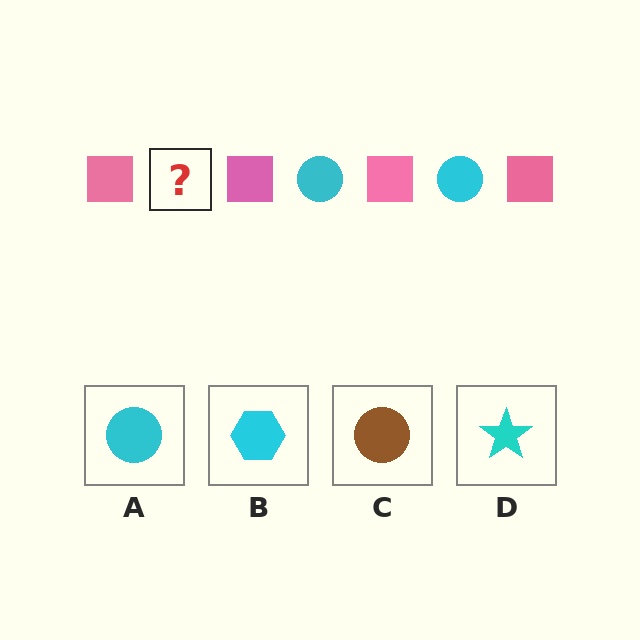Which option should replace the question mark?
Option A.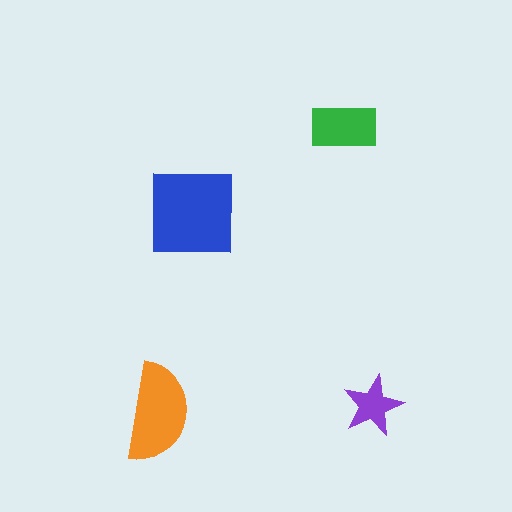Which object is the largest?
The blue square.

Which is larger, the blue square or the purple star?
The blue square.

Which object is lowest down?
The orange semicircle is bottommost.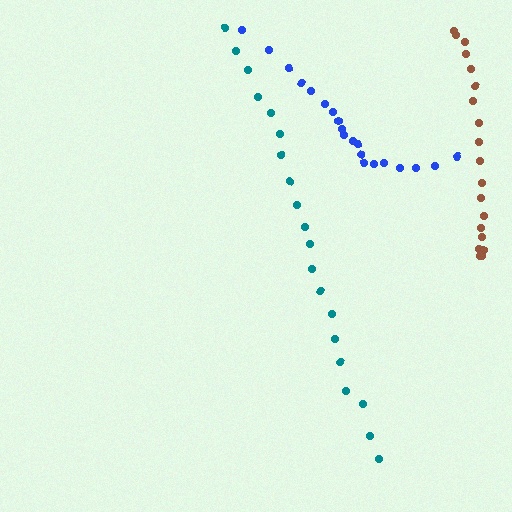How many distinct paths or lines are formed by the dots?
There are 3 distinct paths.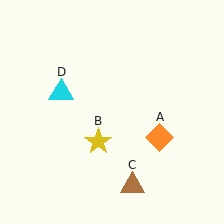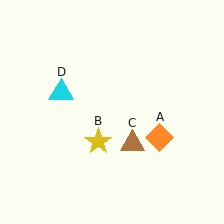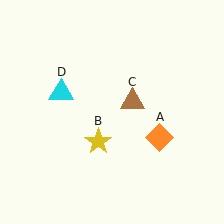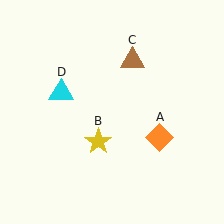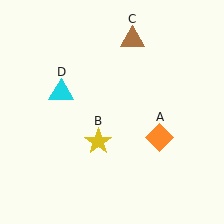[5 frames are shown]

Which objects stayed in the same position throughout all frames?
Orange diamond (object A) and yellow star (object B) and cyan triangle (object D) remained stationary.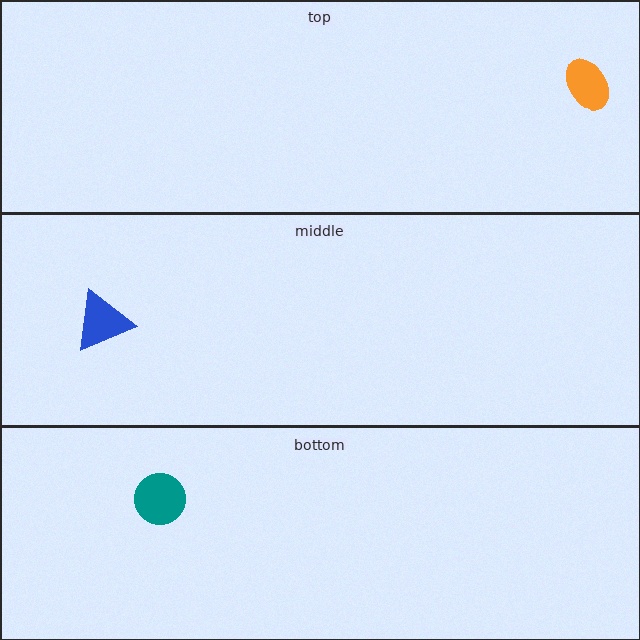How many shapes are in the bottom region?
1.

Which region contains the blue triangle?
The middle region.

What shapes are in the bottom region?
The teal circle.